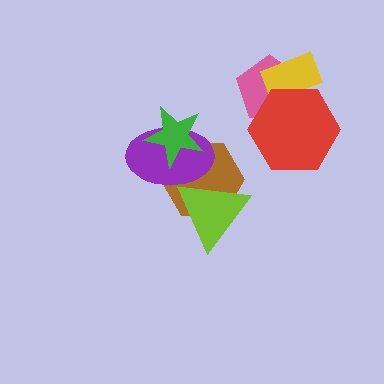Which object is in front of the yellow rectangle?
The red hexagon is in front of the yellow rectangle.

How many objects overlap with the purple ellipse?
3 objects overlap with the purple ellipse.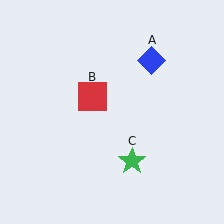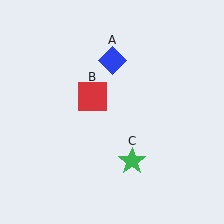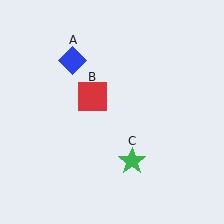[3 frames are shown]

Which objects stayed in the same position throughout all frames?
Red square (object B) and green star (object C) remained stationary.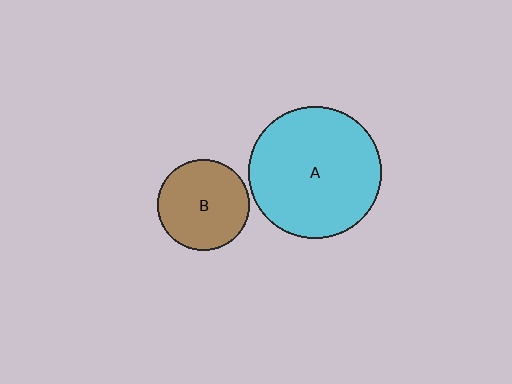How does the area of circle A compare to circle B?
Approximately 2.1 times.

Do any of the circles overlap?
No, none of the circles overlap.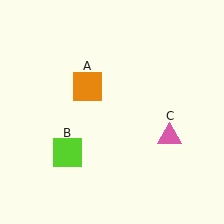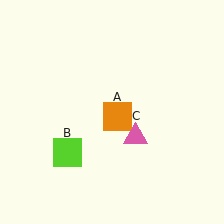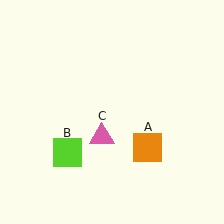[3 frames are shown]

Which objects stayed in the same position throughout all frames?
Lime square (object B) remained stationary.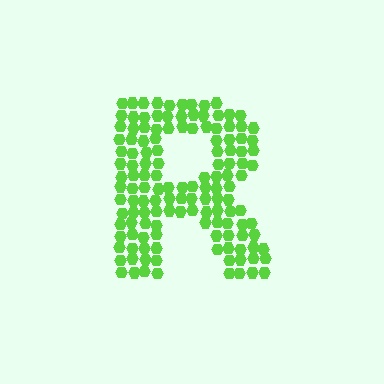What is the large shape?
The large shape is the letter R.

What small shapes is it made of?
It is made of small hexagons.